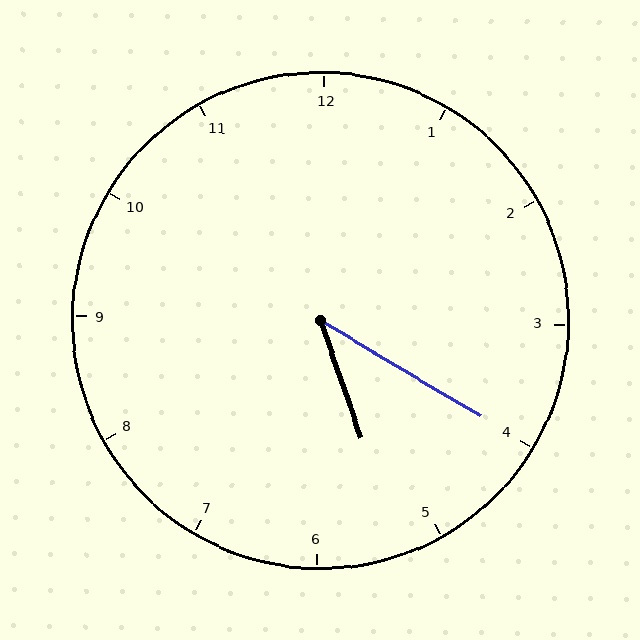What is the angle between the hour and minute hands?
Approximately 40 degrees.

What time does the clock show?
5:20.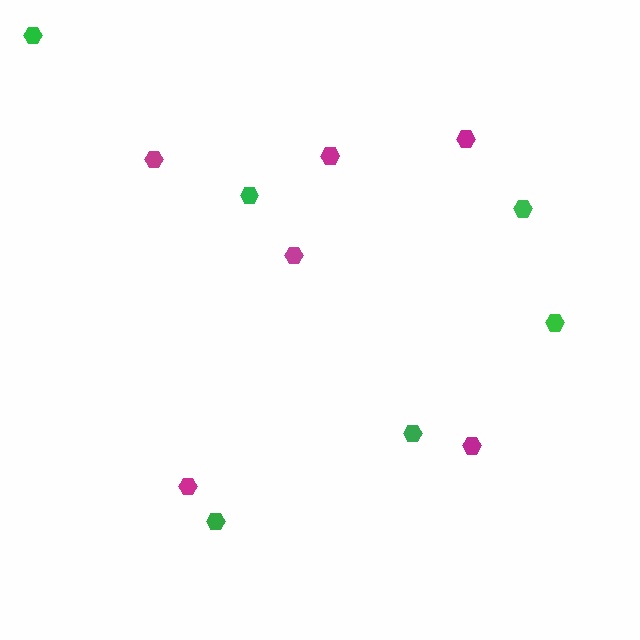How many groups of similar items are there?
There are 2 groups: one group of magenta hexagons (6) and one group of green hexagons (6).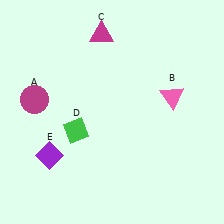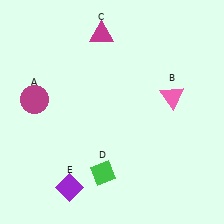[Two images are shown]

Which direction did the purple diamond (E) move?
The purple diamond (E) moved down.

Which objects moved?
The objects that moved are: the green diamond (D), the purple diamond (E).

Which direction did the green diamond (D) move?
The green diamond (D) moved down.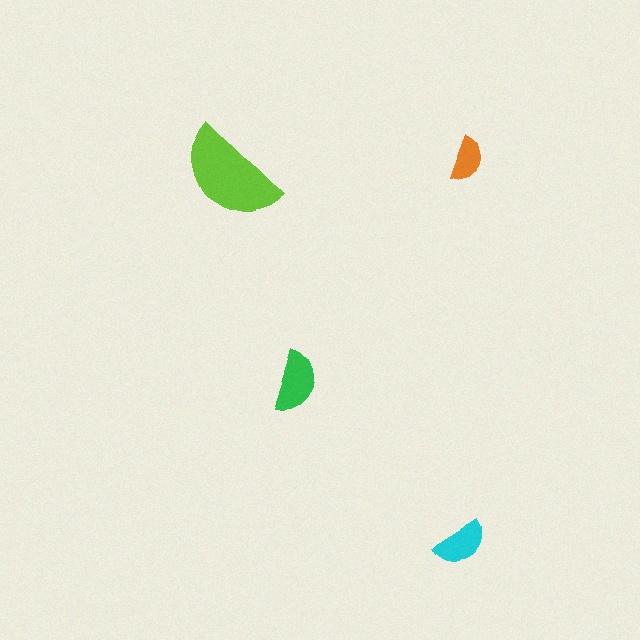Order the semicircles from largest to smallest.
the lime one, the green one, the cyan one, the orange one.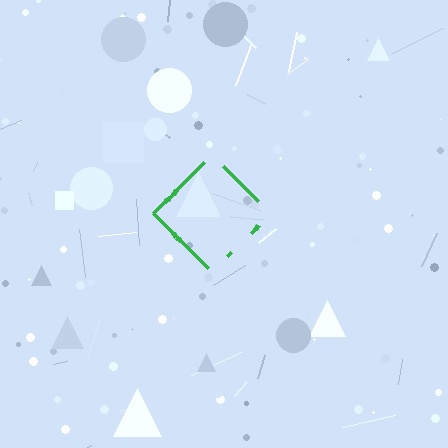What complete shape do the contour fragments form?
The contour fragments form a diamond.